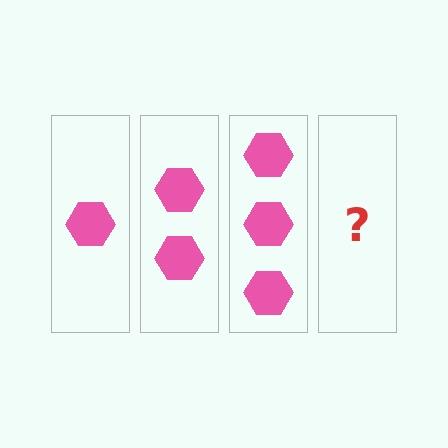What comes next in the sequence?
The next element should be 4 hexagons.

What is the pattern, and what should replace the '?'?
The pattern is that each step adds one more hexagon. The '?' should be 4 hexagons.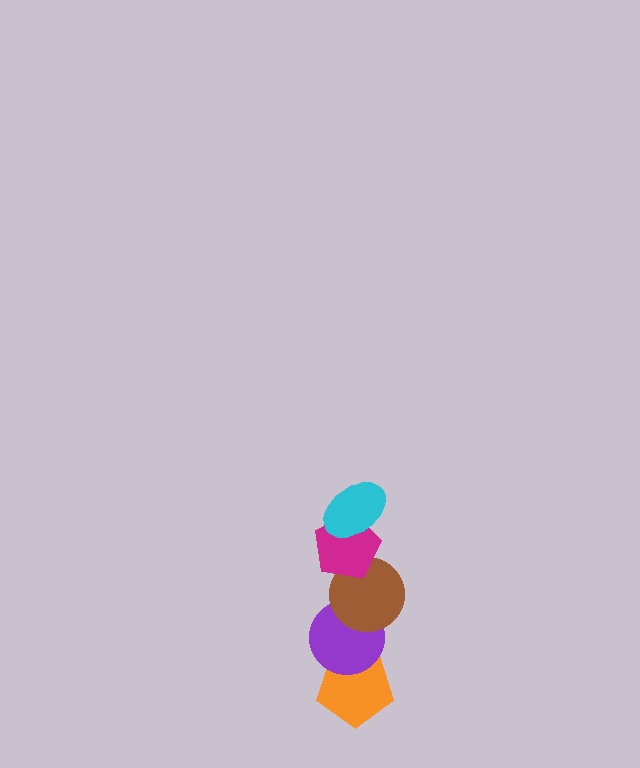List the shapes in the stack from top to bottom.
From top to bottom: the cyan ellipse, the magenta pentagon, the brown circle, the purple circle, the orange pentagon.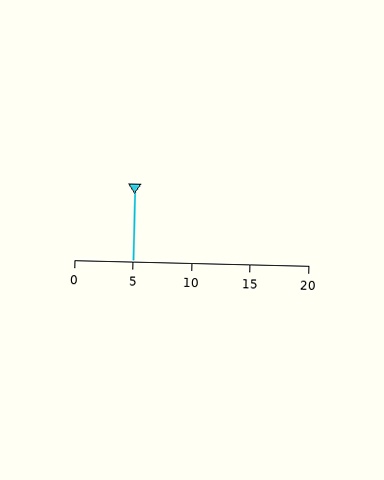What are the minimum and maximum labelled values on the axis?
The axis runs from 0 to 20.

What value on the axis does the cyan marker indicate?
The marker indicates approximately 5.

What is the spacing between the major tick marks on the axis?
The major ticks are spaced 5 apart.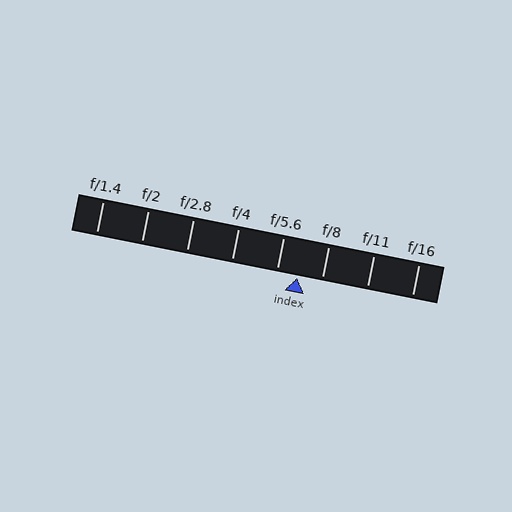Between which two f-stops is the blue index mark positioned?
The index mark is between f/5.6 and f/8.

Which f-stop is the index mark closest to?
The index mark is closest to f/5.6.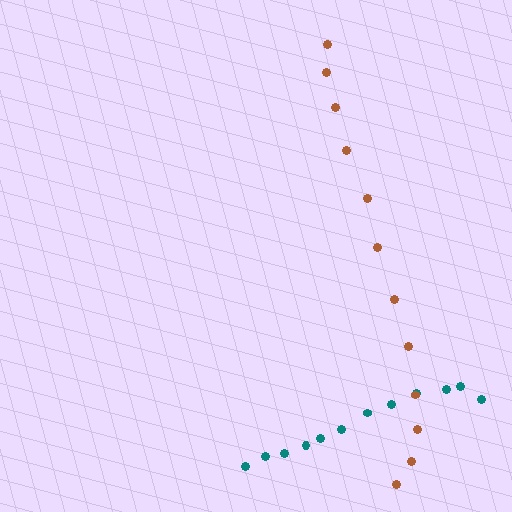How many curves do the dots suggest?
There are 2 distinct paths.